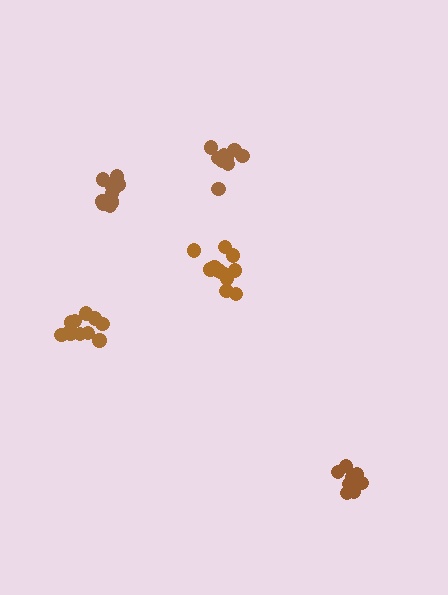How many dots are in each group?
Group 1: 12 dots, Group 2: 12 dots, Group 3: 11 dots, Group 4: 9 dots, Group 5: 11 dots (55 total).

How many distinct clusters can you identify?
There are 5 distinct clusters.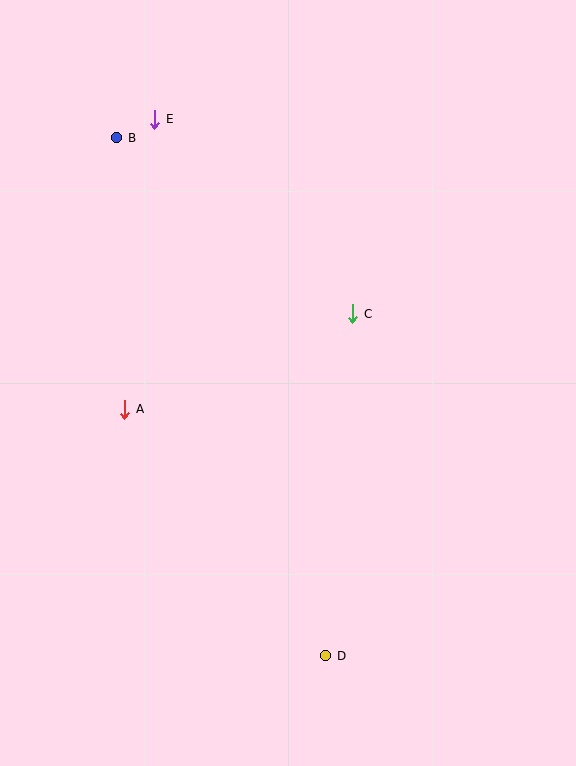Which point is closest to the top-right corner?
Point C is closest to the top-right corner.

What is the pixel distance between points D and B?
The distance between D and B is 559 pixels.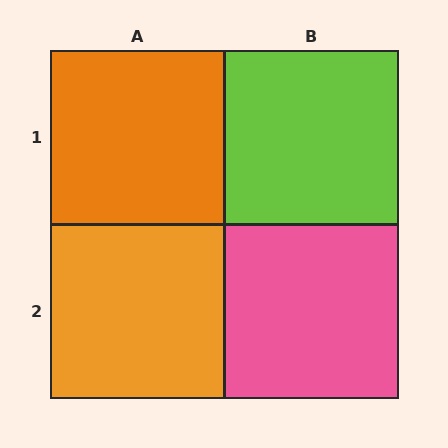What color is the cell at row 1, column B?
Lime.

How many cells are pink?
1 cell is pink.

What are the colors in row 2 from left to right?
Orange, pink.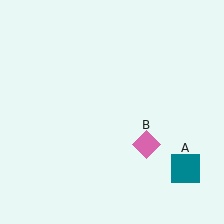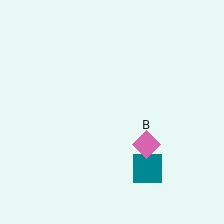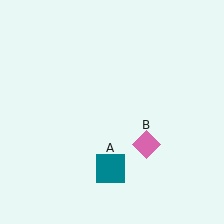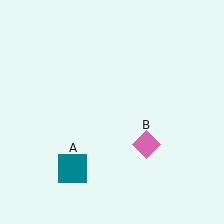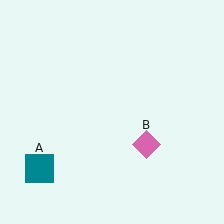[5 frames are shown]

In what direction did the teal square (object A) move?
The teal square (object A) moved left.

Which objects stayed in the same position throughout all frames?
Pink diamond (object B) remained stationary.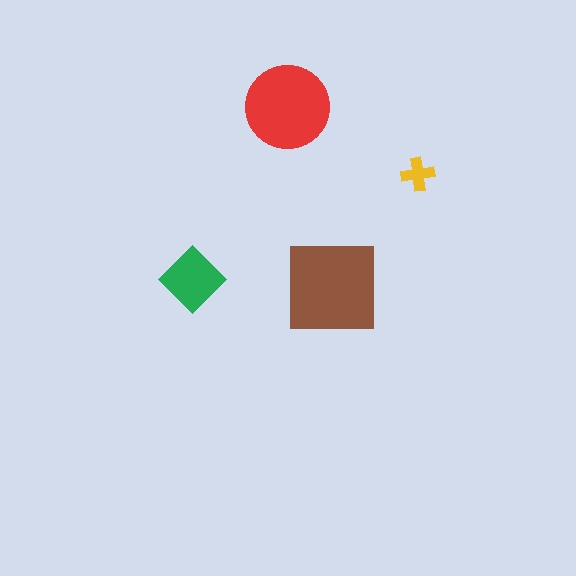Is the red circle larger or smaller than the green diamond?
Larger.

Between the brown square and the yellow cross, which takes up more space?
The brown square.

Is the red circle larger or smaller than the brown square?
Smaller.